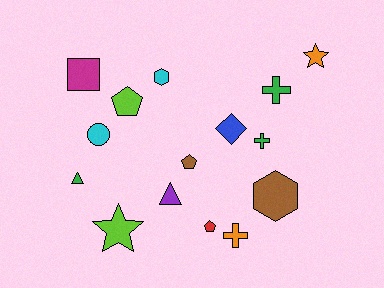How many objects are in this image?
There are 15 objects.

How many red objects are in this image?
There is 1 red object.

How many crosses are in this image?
There are 3 crosses.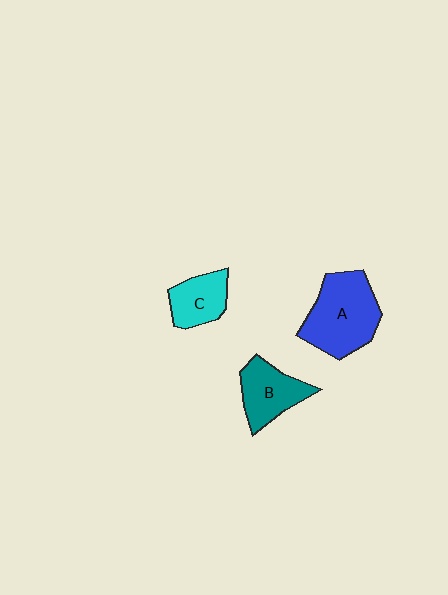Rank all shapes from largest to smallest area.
From largest to smallest: A (blue), B (teal), C (cyan).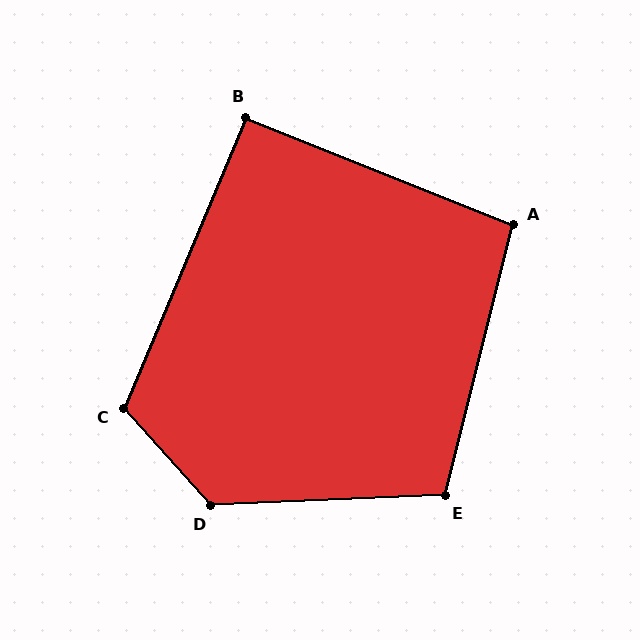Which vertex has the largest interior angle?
D, at approximately 129 degrees.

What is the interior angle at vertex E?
Approximately 107 degrees (obtuse).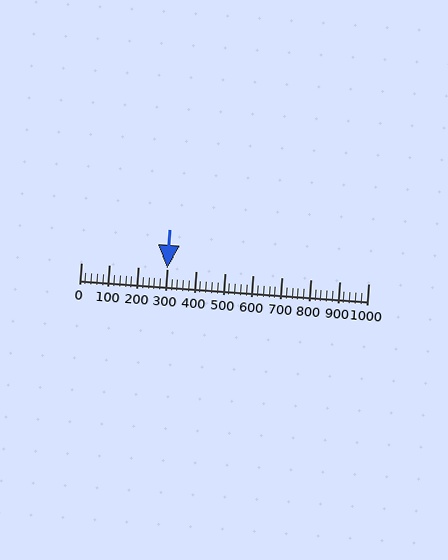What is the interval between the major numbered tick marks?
The major tick marks are spaced 100 units apart.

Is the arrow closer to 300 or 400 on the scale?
The arrow is closer to 300.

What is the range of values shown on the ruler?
The ruler shows values from 0 to 1000.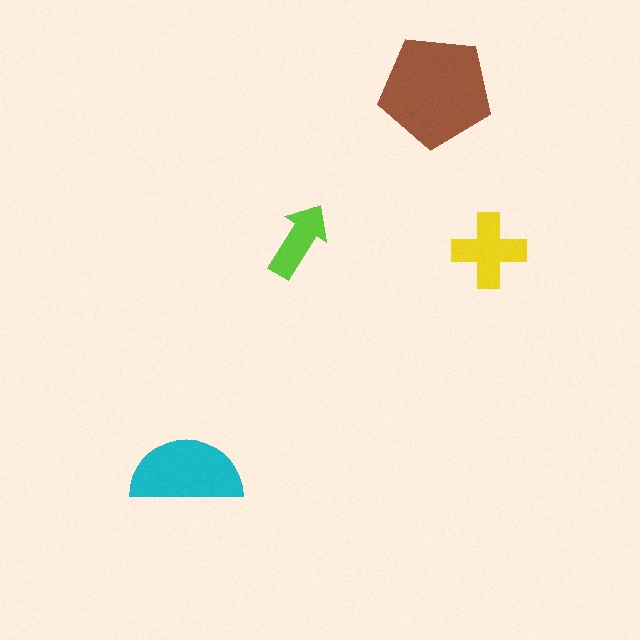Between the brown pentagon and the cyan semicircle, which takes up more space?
The brown pentagon.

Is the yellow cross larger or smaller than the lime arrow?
Larger.